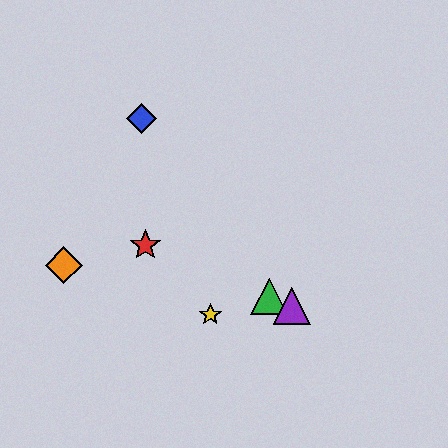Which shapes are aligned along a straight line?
The red star, the green triangle, the purple triangle are aligned along a straight line.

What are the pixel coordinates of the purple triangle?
The purple triangle is at (292, 306).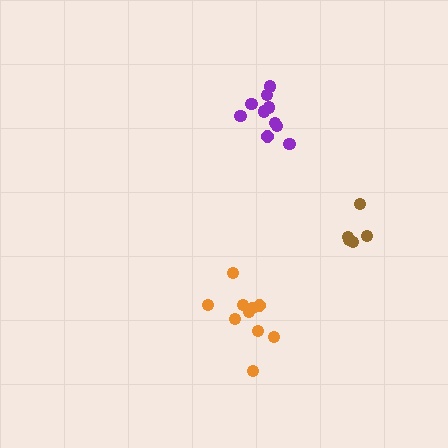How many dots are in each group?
Group 1: 10 dots, Group 2: 5 dots, Group 3: 10 dots (25 total).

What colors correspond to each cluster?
The clusters are colored: orange, brown, purple.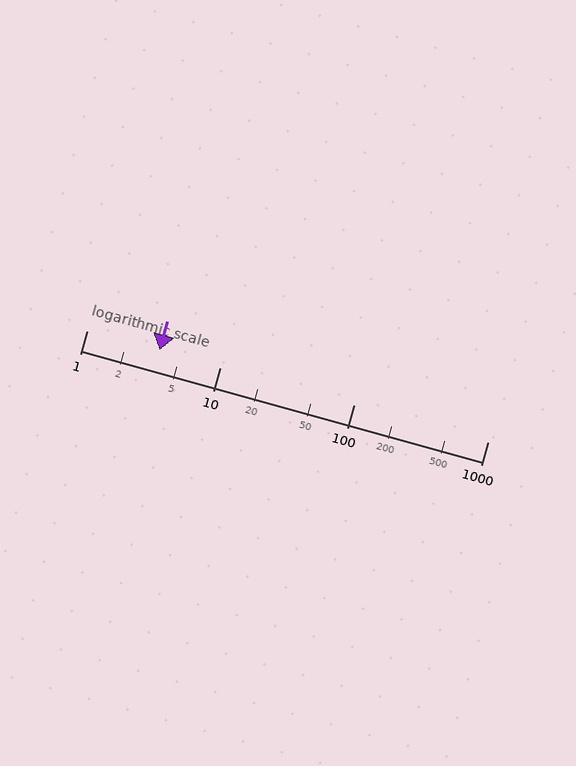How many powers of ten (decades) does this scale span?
The scale spans 3 decades, from 1 to 1000.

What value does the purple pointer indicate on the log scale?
The pointer indicates approximately 3.5.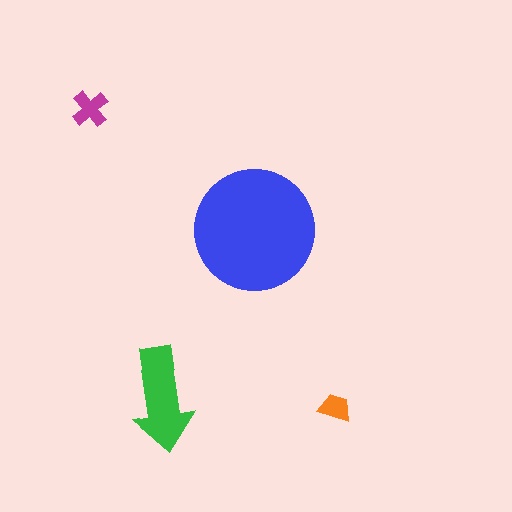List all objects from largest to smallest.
The blue circle, the green arrow, the magenta cross, the orange trapezoid.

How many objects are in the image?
There are 4 objects in the image.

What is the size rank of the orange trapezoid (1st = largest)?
4th.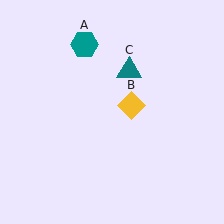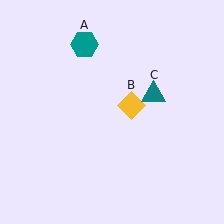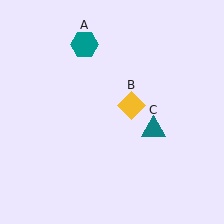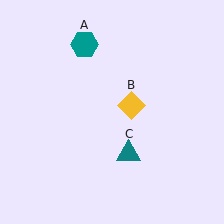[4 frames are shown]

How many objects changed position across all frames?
1 object changed position: teal triangle (object C).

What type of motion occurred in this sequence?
The teal triangle (object C) rotated clockwise around the center of the scene.